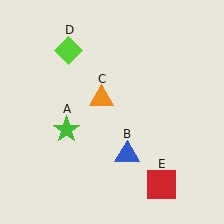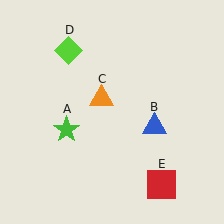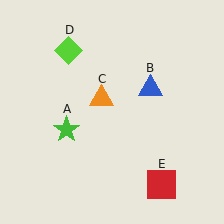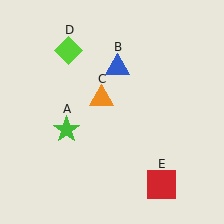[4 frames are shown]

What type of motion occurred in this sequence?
The blue triangle (object B) rotated counterclockwise around the center of the scene.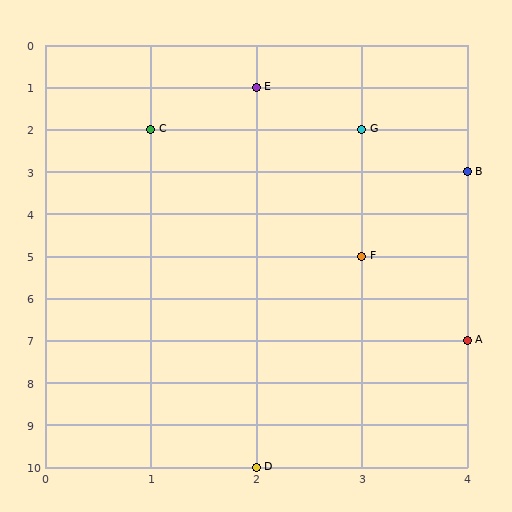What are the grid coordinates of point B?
Point B is at grid coordinates (4, 3).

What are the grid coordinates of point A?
Point A is at grid coordinates (4, 7).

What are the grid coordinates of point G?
Point G is at grid coordinates (3, 2).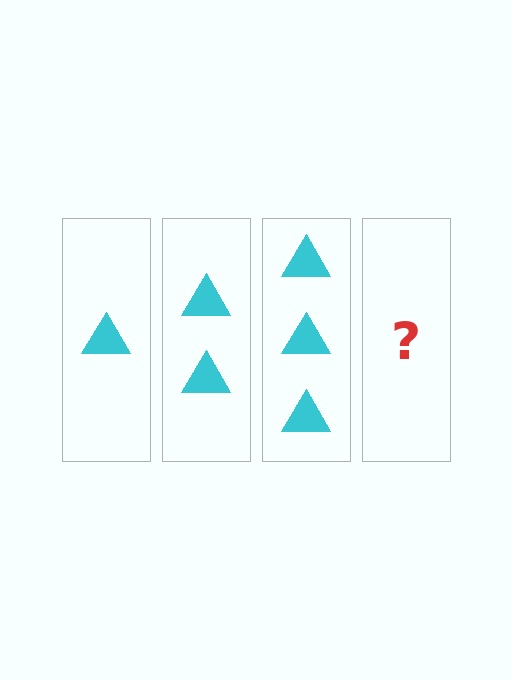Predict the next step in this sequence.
The next step is 4 triangles.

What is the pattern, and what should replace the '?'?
The pattern is that each step adds one more triangle. The '?' should be 4 triangles.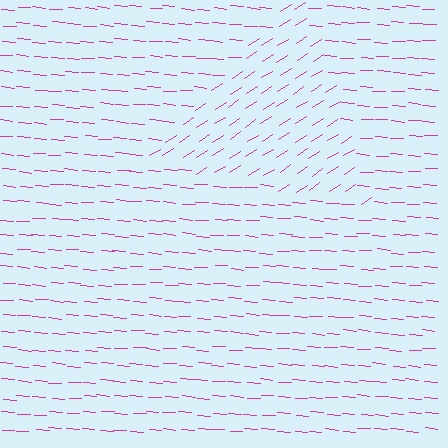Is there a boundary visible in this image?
Yes, there is a texture boundary formed by a change in line orientation.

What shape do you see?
I see a triangle.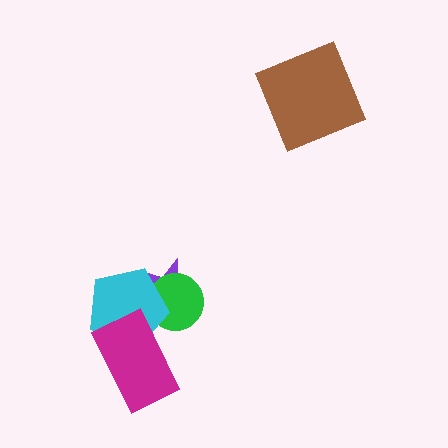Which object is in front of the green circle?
The cyan pentagon is in front of the green circle.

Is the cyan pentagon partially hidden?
Yes, it is partially covered by another shape.